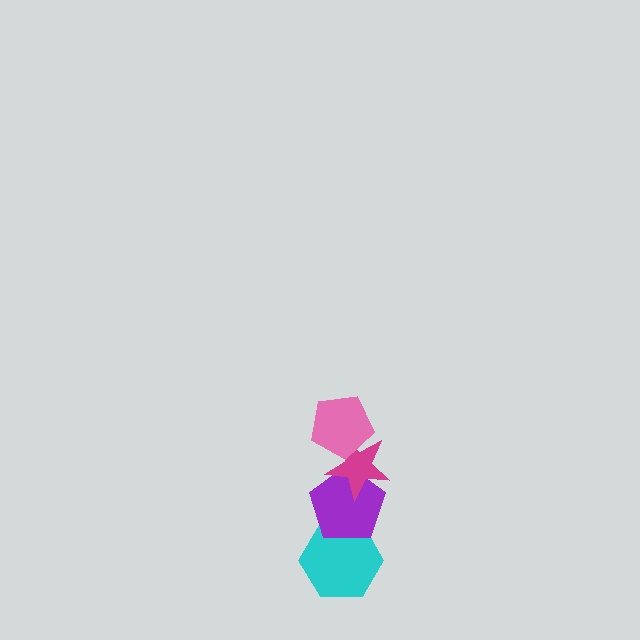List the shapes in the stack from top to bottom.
From top to bottom: the pink pentagon, the magenta star, the purple pentagon, the cyan hexagon.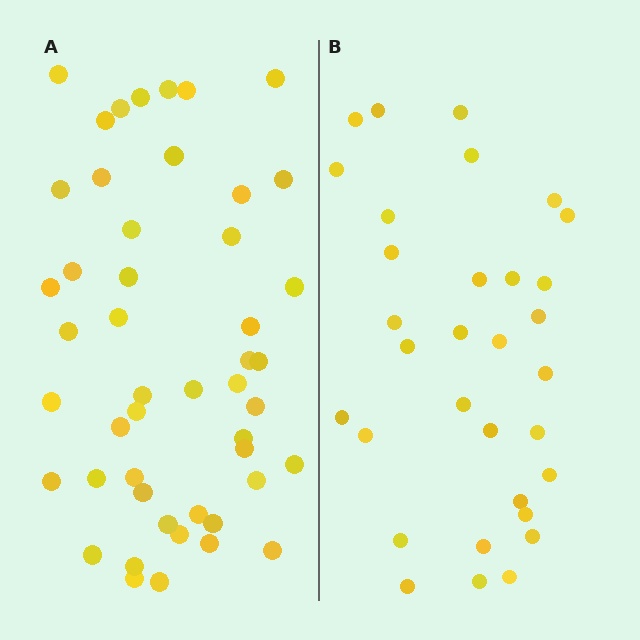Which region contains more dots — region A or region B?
Region A (the left region) has more dots.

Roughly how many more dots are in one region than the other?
Region A has approximately 15 more dots than region B.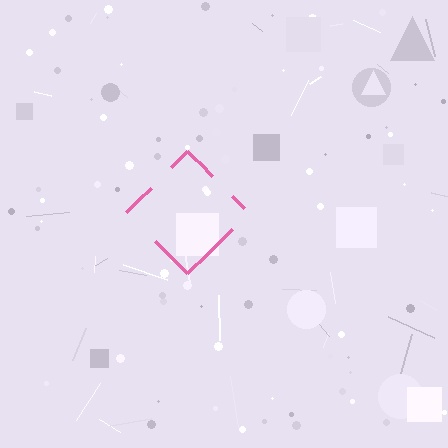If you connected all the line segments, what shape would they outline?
They would outline a diamond.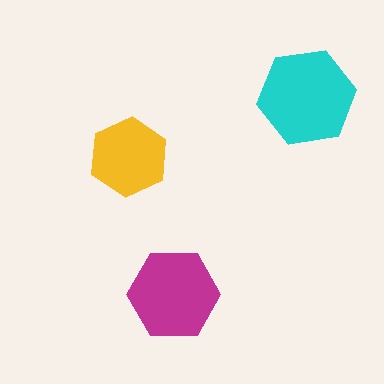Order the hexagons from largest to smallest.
the cyan one, the magenta one, the yellow one.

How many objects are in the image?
There are 3 objects in the image.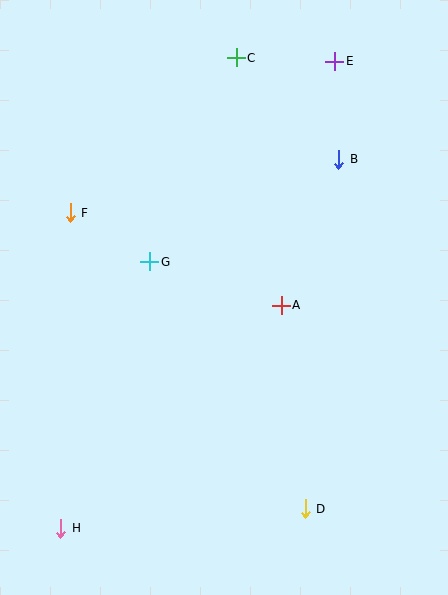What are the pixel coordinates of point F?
Point F is at (70, 213).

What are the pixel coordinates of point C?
Point C is at (236, 58).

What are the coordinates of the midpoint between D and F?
The midpoint between D and F is at (188, 361).